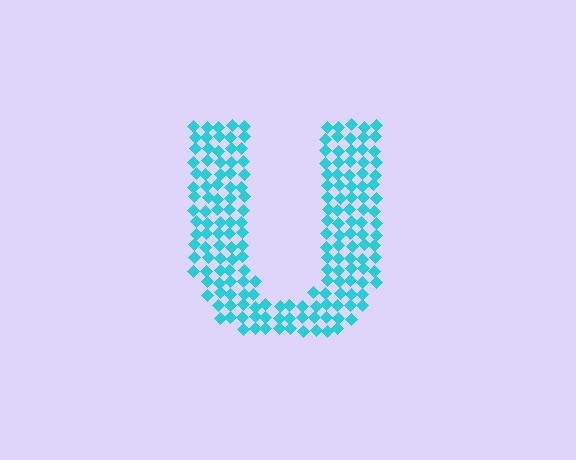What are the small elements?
The small elements are diamonds.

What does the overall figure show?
The overall figure shows the letter U.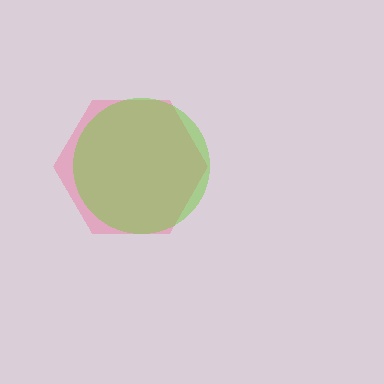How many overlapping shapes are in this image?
There are 2 overlapping shapes in the image.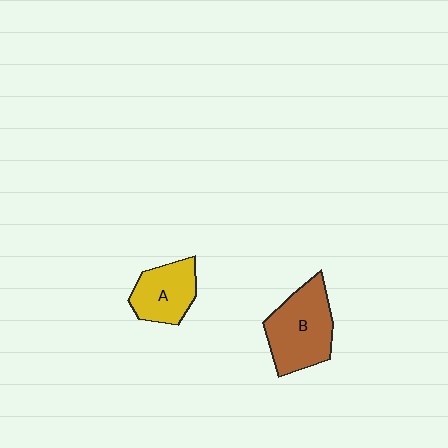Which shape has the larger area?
Shape B (brown).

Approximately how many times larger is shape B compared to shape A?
Approximately 1.4 times.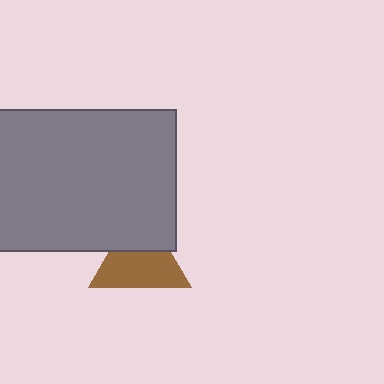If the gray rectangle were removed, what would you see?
You would see the complete brown triangle.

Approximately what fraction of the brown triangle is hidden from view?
Roughly 35% of the brown triangle is hidden behind the gray rectangle.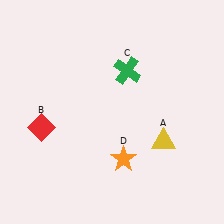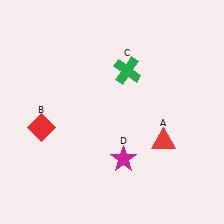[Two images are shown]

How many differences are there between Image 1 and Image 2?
There are 2 differences between the two images.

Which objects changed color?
A changed from yellow to red. D changed from orange to magenta.